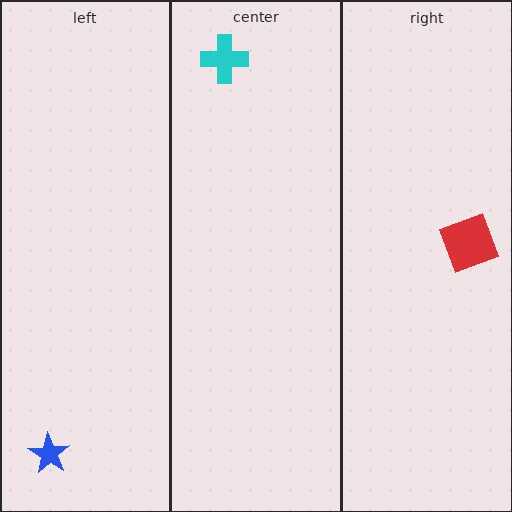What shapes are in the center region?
The cyan cross.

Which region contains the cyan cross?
The center region.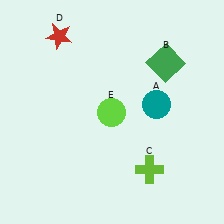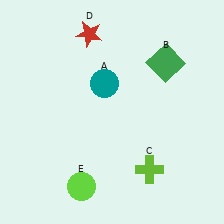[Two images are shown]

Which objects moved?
The objects that moved are: the teal circle (A), the red star (D), the lime circle (E).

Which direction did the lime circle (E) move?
The lime circle (E) moved down.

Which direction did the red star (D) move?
The red star (D) moved right.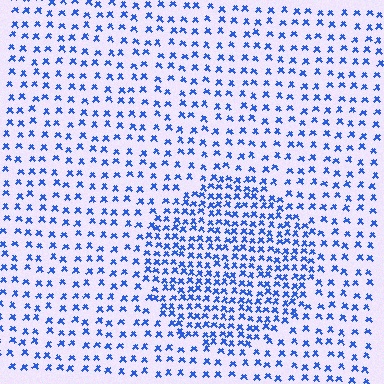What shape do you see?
I see a circle.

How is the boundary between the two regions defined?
The boundary is defined by a change in element density (approximately 2.0x ratio). All elements are the same color, size, and shape.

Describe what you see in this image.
The image contains small blue elements arranged at two different densities. A circle-shaped region is visible where the elements are more densely packed than the surrounding area.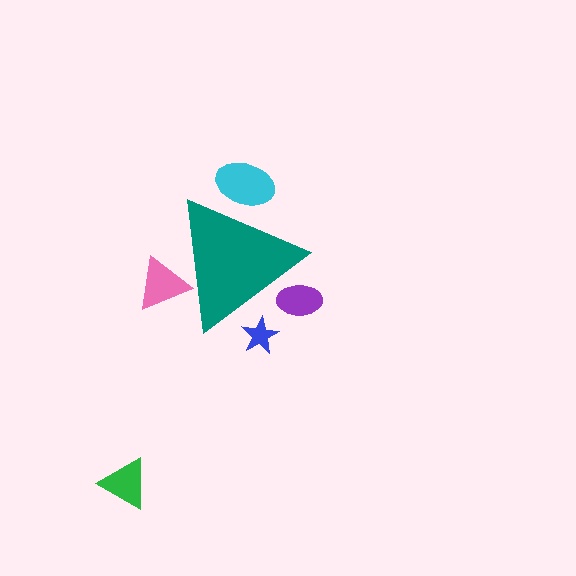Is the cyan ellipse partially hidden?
Yes, the cyan ellipse is partially hidden behind the teal triangle.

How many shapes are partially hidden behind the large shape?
4 shapes are partially hidden.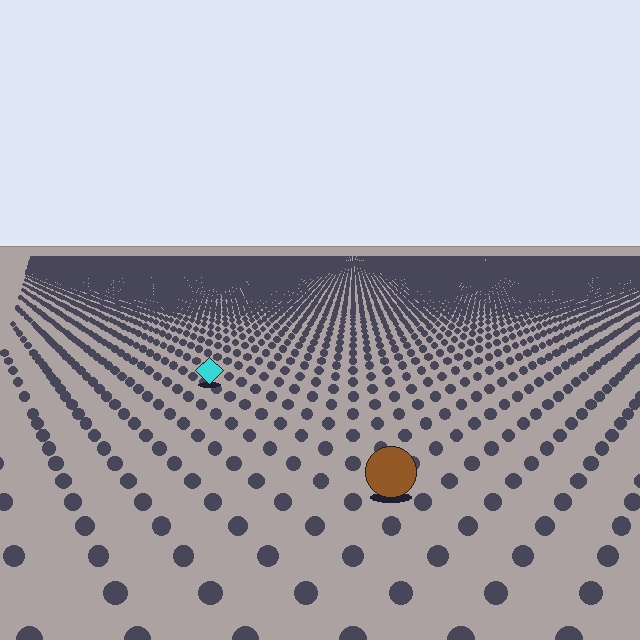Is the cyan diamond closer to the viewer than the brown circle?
No. The brown circle is closer — you can tell from the texture gradient: the ground texture is coarser near it.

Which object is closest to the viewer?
The brown circle is closest. The texture marks near it are larger and more spread out.